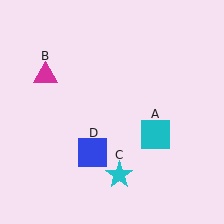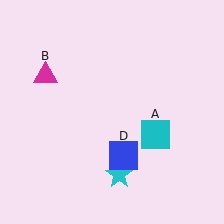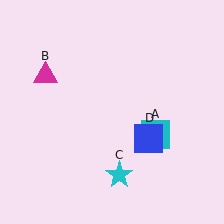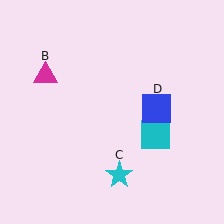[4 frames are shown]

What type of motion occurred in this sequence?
The blue square (object D) rotated counterclockwise around the center of the scene.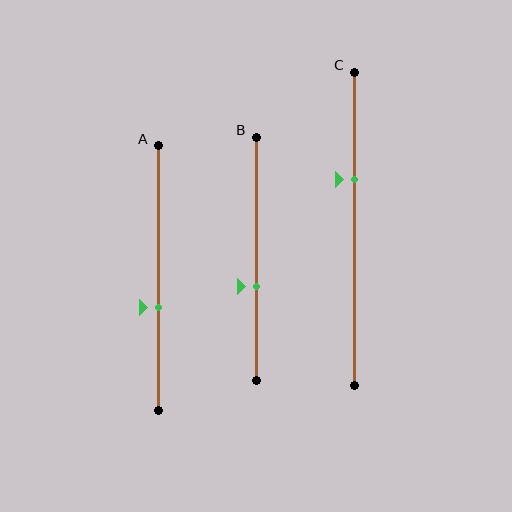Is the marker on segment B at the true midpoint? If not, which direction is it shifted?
No, the marker on segment B is shifted downward by about 12% of the segment length.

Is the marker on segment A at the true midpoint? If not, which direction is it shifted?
No, the marker on segment A is shifted downward by about 11% of the segment length.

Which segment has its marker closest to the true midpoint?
Segment A has its marker closest to the true midpoint.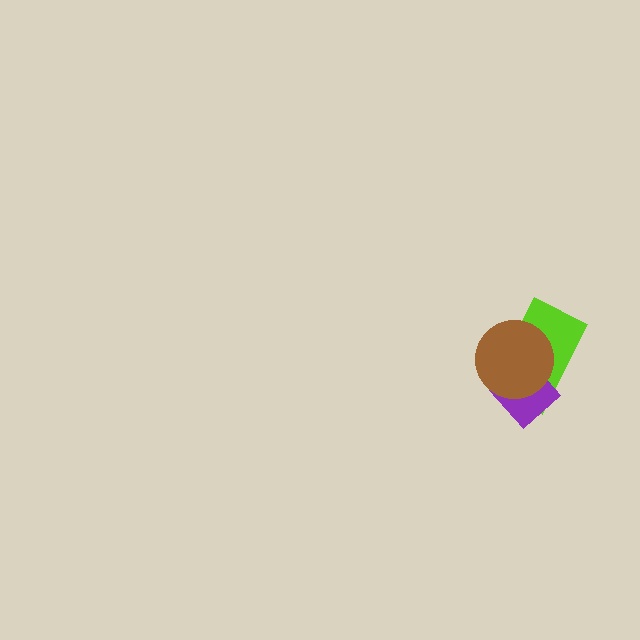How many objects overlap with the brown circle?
2 objects overlap with the brown circle.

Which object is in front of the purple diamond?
The brown circle is in front of the purple diamond.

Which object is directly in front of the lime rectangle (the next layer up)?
The purple diamond is directly in front of the lime rectangle.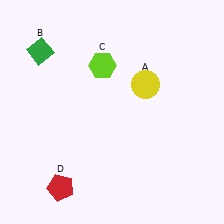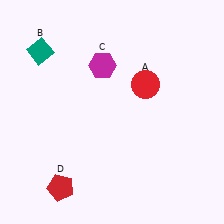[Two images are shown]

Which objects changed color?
A changed from yellow to red. B changed from green to teal. C changed from lime to magenta.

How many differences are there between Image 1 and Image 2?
There are 3 differences between the two images.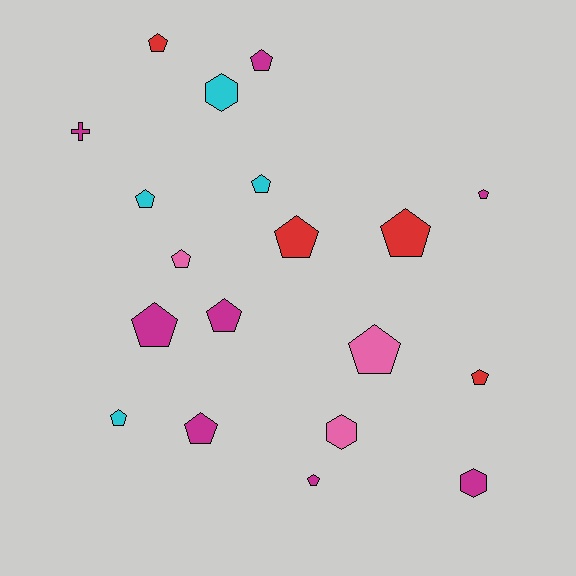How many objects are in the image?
There are 19 objects.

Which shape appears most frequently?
Pentagon, with 15 objects.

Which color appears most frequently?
Magenta, with 8 objects.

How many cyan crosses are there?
There are no cyan crosses.